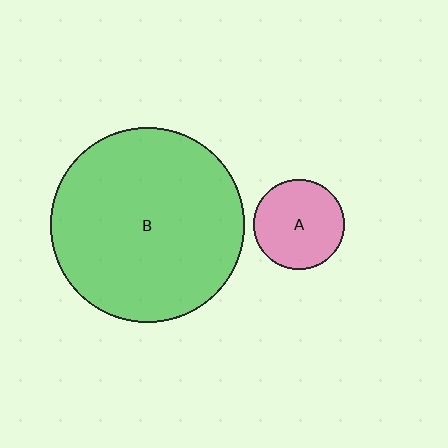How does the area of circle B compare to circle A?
Approximately 4.6 times.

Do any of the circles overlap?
No, none of the circles overlap.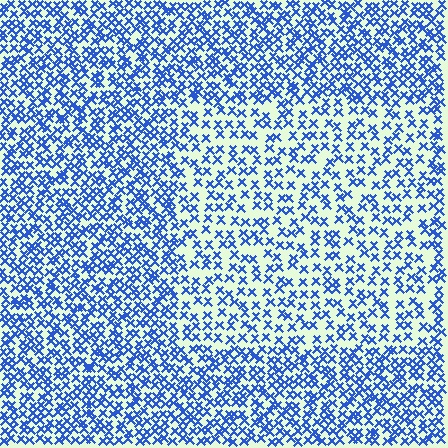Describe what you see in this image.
The image contains small blue elements arranged at two different densities. A rectangle-shaped region is visible where the elements are less densely packed than the surrounding area.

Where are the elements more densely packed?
The elements are more densely packed outside the rectangle boundary.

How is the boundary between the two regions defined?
The boundary is defined by a change in element density (approximately 1.8x ratio). All elements are the same color, size, and shape.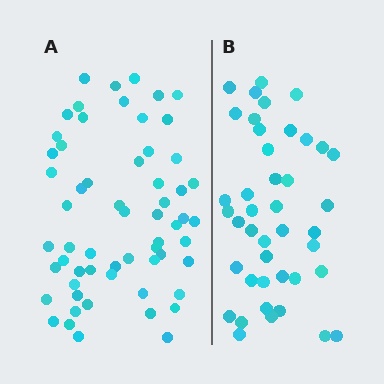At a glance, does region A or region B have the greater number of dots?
Region A (the left region) has more dots.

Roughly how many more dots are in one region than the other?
Region A has approximately 20 more dots than region B.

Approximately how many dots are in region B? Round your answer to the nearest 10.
About 40 dots. (The exact count is 42, which rounds to 40.)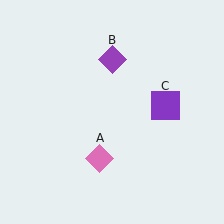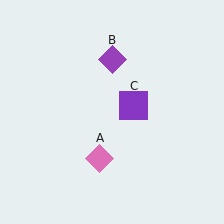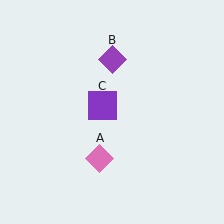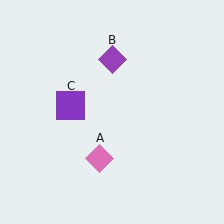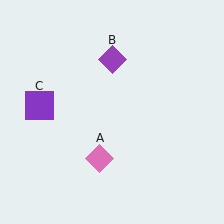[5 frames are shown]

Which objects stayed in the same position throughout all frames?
Pink diamond (object A) and purple diamond (object B) remained stationary.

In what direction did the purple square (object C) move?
The purple square (object C) moved left.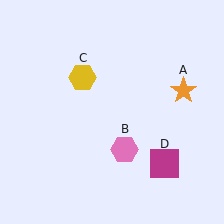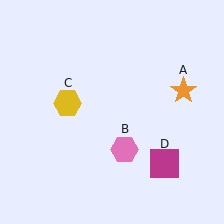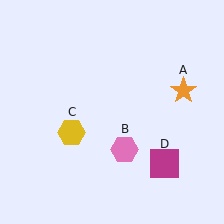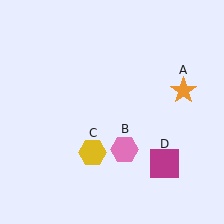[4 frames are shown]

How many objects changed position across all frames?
1 object changed position: yellow hexagon (object C).